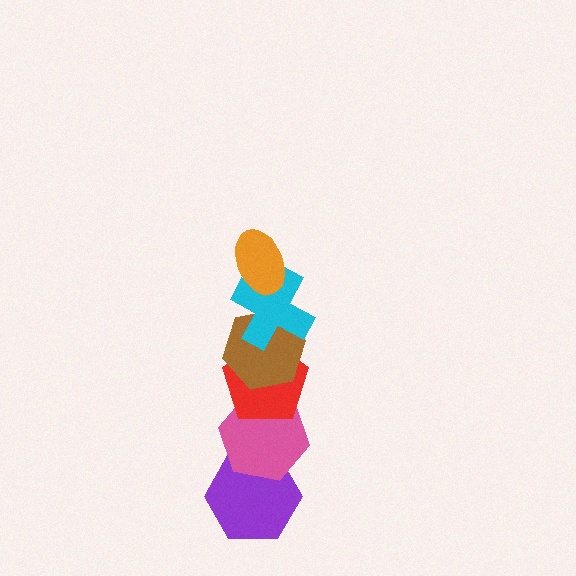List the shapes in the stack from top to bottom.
From top to bottom: the orange ellipse, the cyan cross, the brown hexagon, the red pentagon, the pink hexagon, the purple hexagon.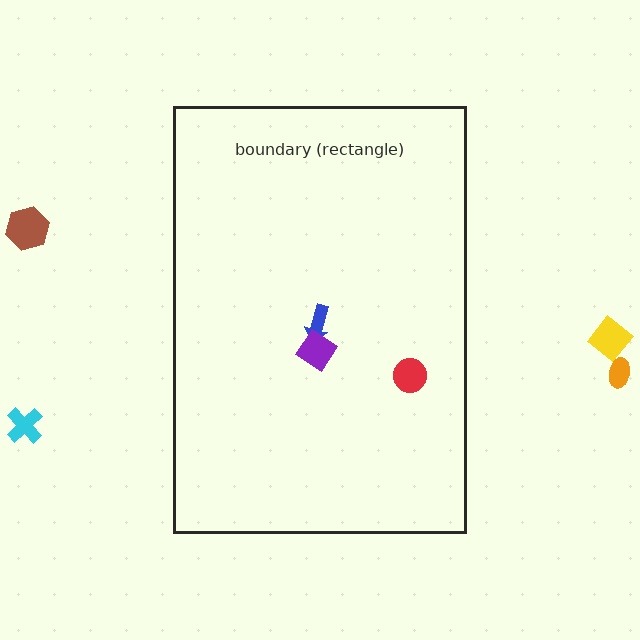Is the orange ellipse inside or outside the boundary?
Outside.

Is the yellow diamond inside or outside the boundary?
Outside.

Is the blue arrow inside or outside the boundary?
Inside.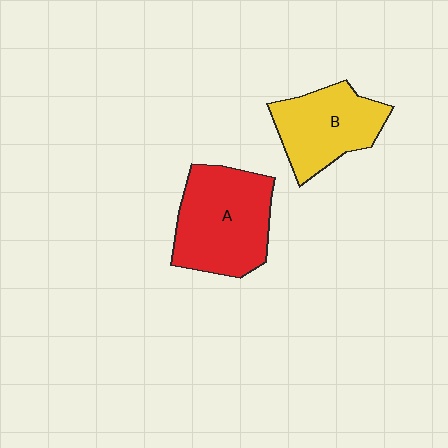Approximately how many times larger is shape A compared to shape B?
Approximately 1.3 times.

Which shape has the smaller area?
Shape B (yellow).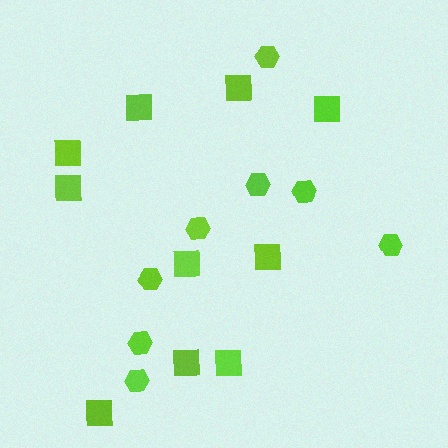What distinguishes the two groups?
There are 2 groups: one group of hexagons (8) and one group of squares (10).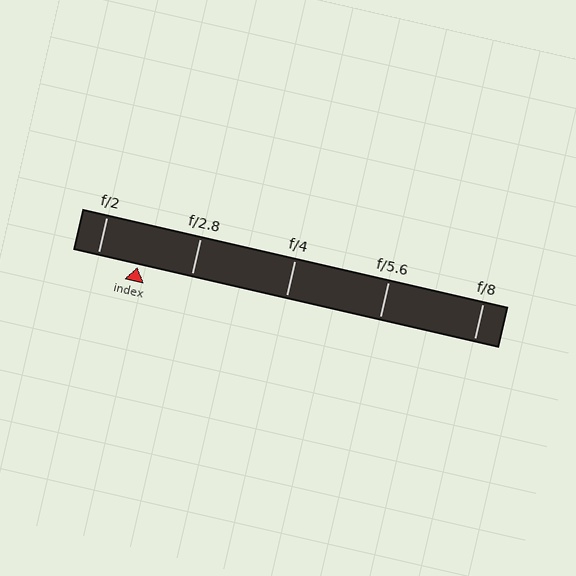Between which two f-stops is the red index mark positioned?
The index mark is between f/2 and f/2.8.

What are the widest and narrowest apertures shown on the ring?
The widest aperture shown is f/2 and the narrowest is f/8.